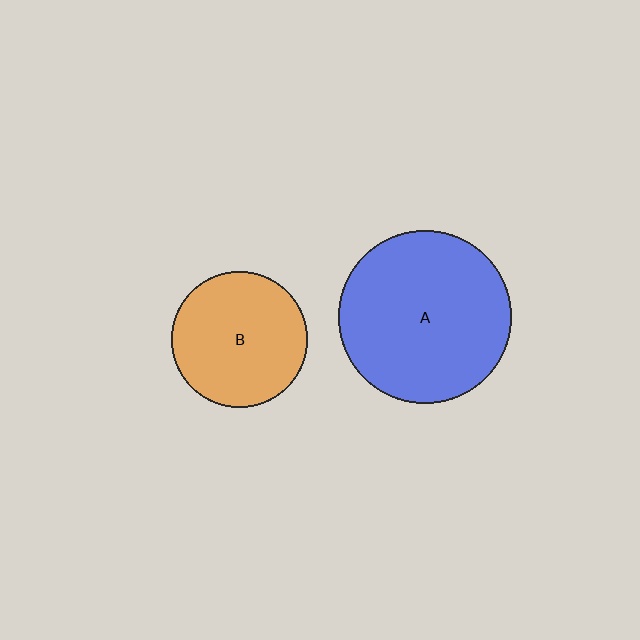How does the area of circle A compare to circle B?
Approximately 1.6 times.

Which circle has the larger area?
Circle A (blue).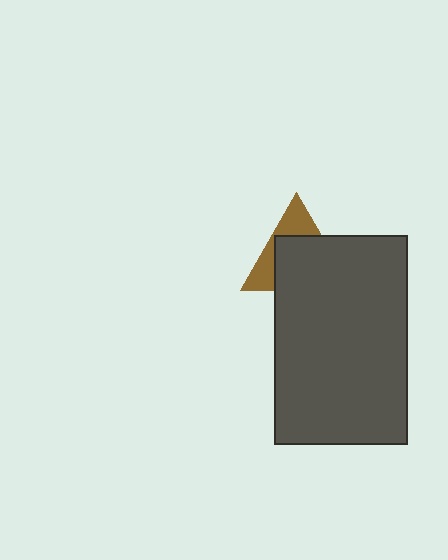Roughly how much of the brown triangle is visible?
A small part of it is visible (roughly 37%).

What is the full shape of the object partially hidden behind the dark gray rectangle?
The partially hidden object is a brown triangle.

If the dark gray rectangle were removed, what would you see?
You would see the complete brown triangle.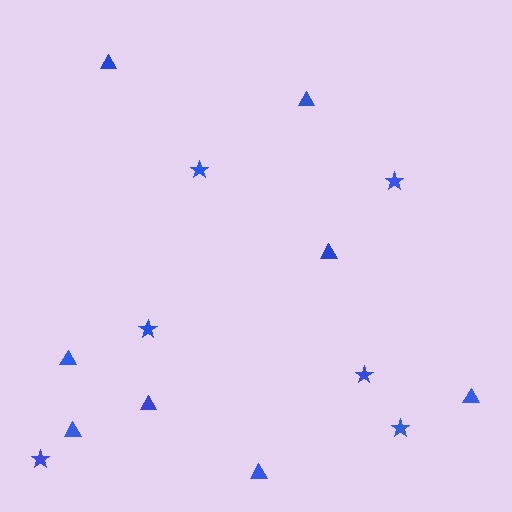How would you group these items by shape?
There are 2 groups: one group of stars (6) and one group of triangles (8).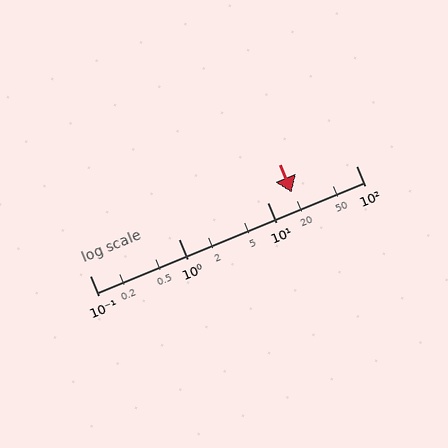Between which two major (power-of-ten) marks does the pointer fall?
The pointer is between 10 and 100.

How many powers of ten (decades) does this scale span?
The scale spans 3 decades, from 0.1 to 100.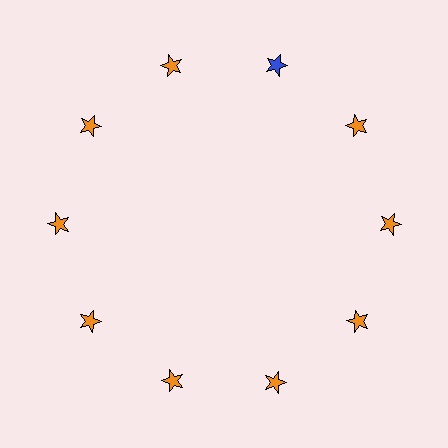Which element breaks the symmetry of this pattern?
The blue star at roughly the 1 o'clock position breaks the symmetry. All other shapes are orange stars.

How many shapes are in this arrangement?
There are 10 shapes arranged in a ring pattern.